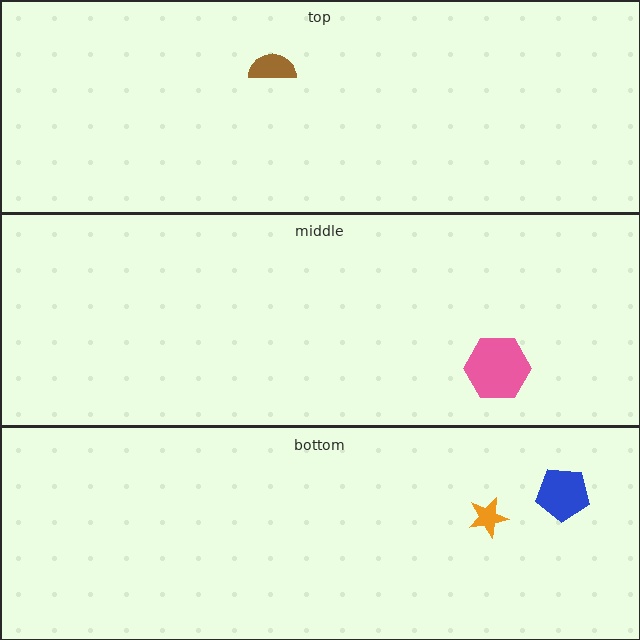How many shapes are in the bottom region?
2.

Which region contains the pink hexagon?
The middle region.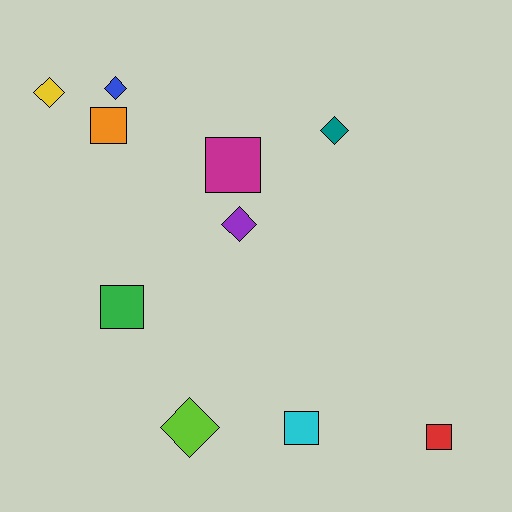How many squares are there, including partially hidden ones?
There are 5 squares.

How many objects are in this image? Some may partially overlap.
There are 10 objects.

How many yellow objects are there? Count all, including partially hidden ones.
There is 1 yellow object.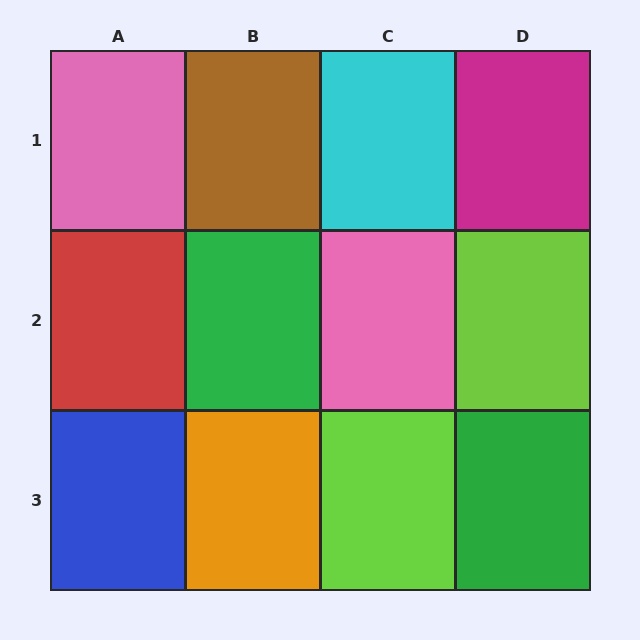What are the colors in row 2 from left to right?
Red, green, pink, lime.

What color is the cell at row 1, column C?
Cyan.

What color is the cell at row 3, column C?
Lime.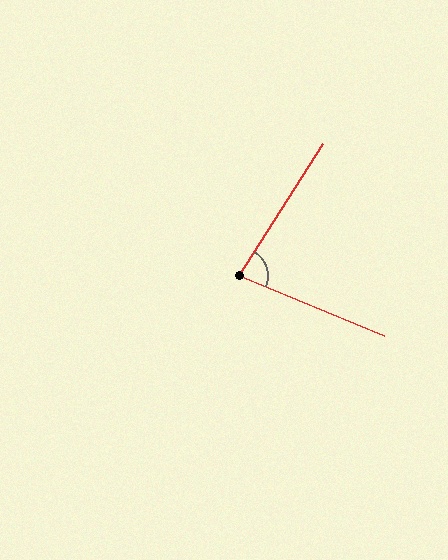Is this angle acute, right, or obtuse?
It is acute.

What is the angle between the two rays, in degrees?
Approximately 80 degrees.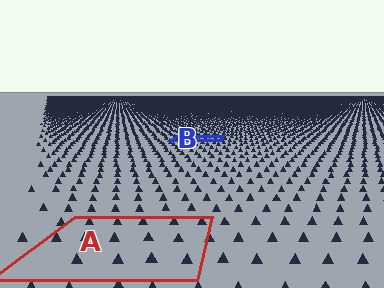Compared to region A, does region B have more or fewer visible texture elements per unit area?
Region B has more texture elements per unit area — they are packed more densely because it is farther away.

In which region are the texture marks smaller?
The texture marks are smaller in region B, because it is farther away.